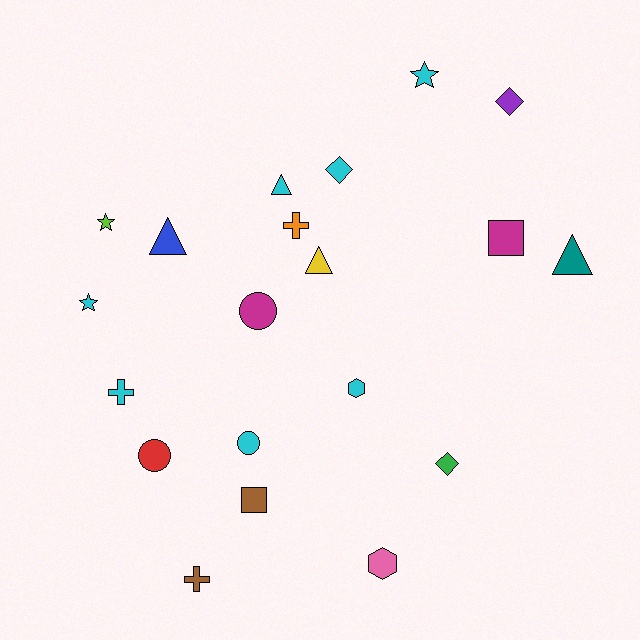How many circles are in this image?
There are 3 circles.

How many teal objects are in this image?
There is 1 teal object.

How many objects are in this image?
There are 20 objects.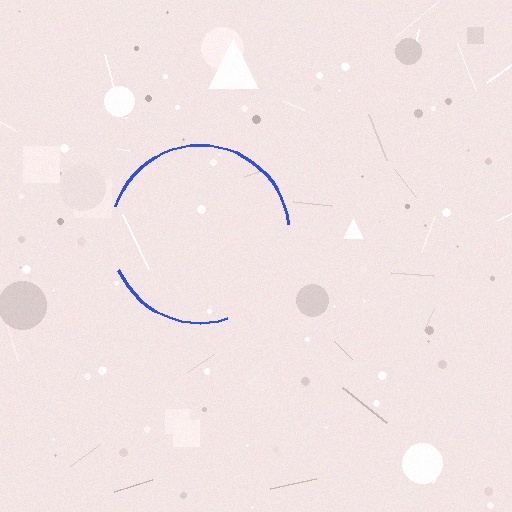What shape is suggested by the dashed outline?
The dashed outline suggests a circle.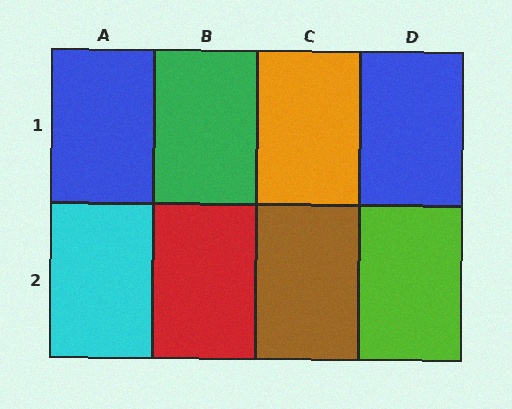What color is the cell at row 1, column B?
Green.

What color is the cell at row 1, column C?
Orange.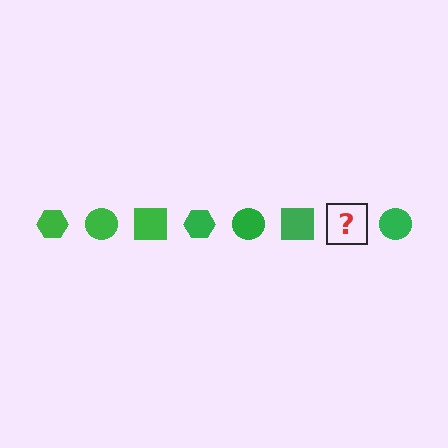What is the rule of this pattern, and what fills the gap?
The rule is that the pattern cycles through hexagon, circle, square shapes in green. The gap should be filled with a green hexagon.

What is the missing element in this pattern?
The missing element is a green hexagon.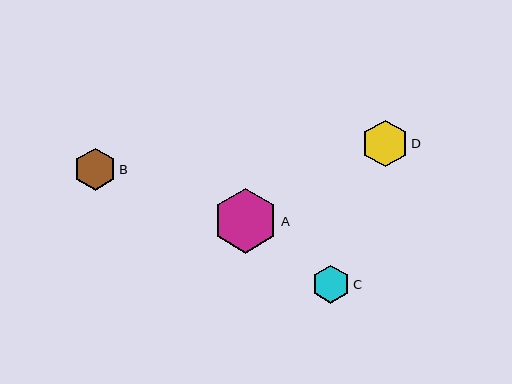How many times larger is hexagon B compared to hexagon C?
Hexagon B is approximately 1.1 times the size of hexagon C.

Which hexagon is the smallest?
Hexagon C is the smallest with a size of approximately 38 pixels.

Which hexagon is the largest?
Hexagon A is the largest with a size of approximately 64 pixels.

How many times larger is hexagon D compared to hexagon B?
Hexagon D is approximately 1.1 times the size of hexagon B.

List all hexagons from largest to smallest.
From largest to smallest: A, D, B, C.